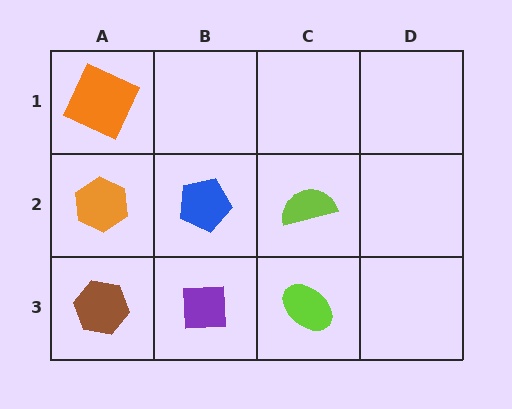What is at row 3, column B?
A purple square.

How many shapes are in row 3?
3 shapes.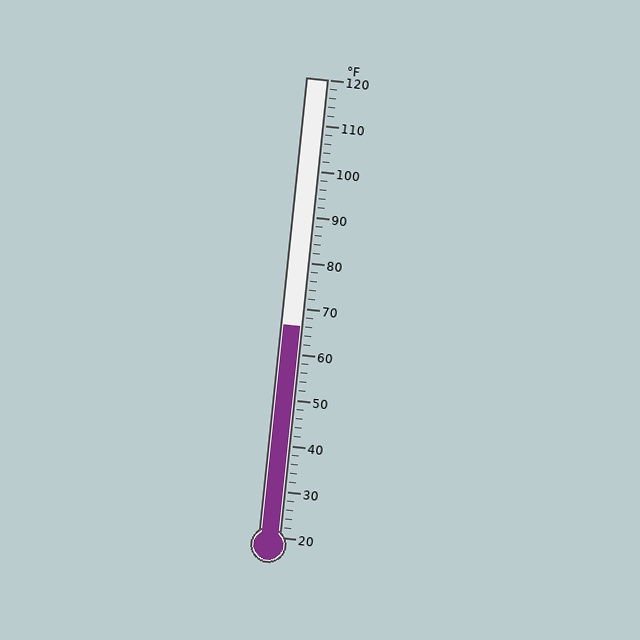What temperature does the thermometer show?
The thermometer shows approximately 66°F.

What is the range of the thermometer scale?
The thermometer scale ranges from 20°F to 120°F.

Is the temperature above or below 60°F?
The temperature is above 60°F.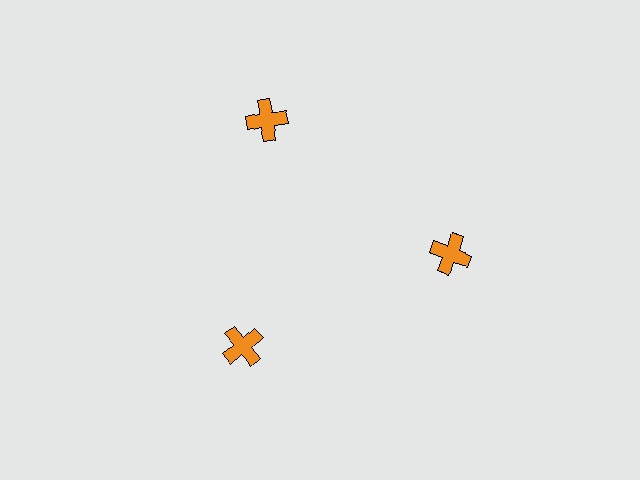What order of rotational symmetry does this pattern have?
This pattern has 3-fold rotational symmetry.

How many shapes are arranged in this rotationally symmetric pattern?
There are 3 shapes, arranged in 3 groups of 1.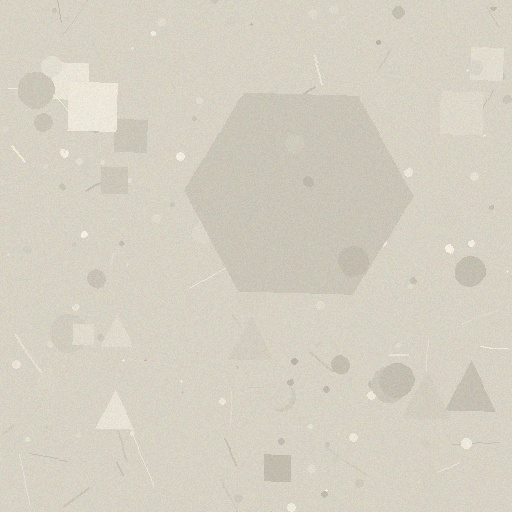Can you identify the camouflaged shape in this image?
The camouflaged shape is a hexagon.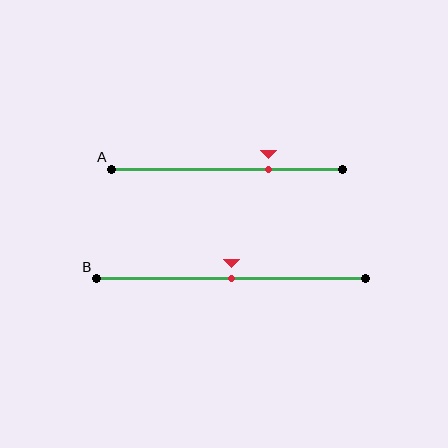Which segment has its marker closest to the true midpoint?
Segment B has its marker closest to the true midpoint.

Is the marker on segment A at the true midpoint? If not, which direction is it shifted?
No, the marker on segment A is shifted to the right by about 18% of the segment length.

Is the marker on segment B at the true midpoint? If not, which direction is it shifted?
Yes, the marker on segment B is at the true midpoint.